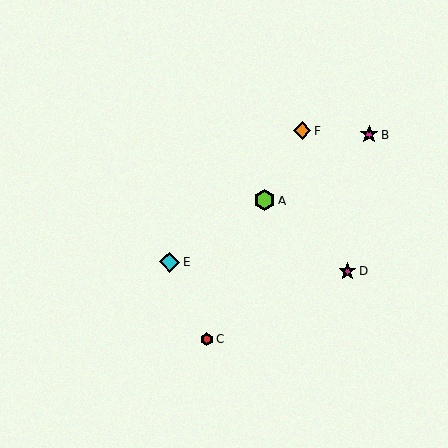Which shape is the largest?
The lime hexagon (labeled A) is the largest.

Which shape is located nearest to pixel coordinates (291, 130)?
The orange diamond (labeled F) at (302, 130) is nearest to that location.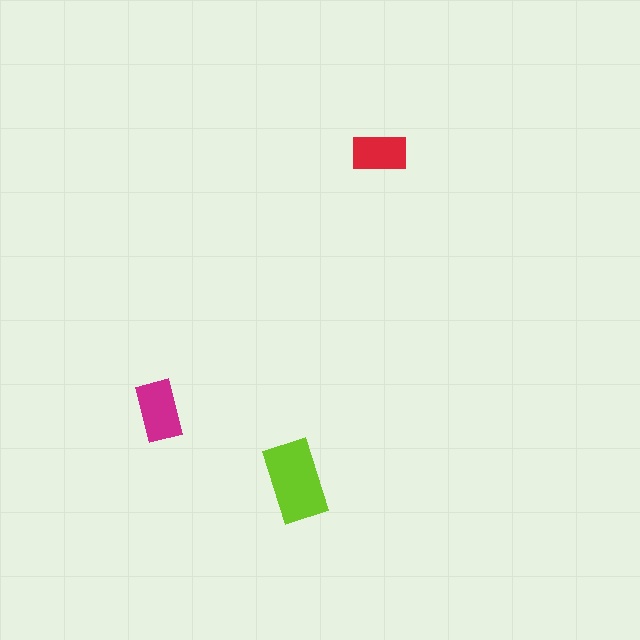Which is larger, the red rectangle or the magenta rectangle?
The magenta one.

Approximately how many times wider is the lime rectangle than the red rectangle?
About 1.5 times wider.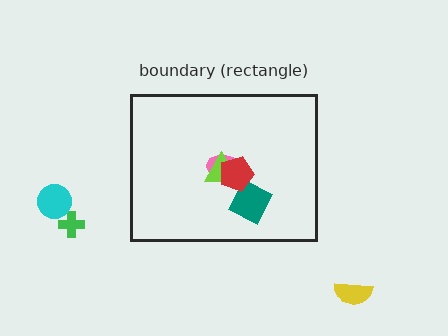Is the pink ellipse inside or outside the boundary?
Inside.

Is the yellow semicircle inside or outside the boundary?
Outside.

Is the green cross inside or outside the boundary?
Outside.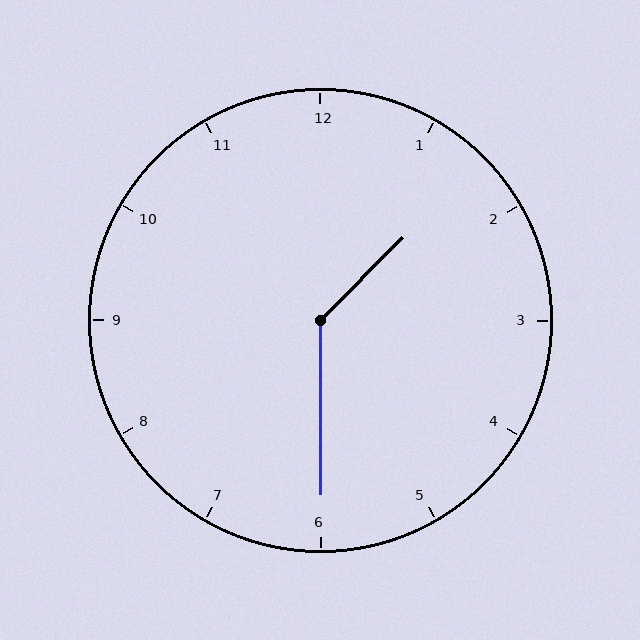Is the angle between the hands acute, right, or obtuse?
It is obtuse.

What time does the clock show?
1:30.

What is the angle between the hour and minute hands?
Approximately 135 degrees.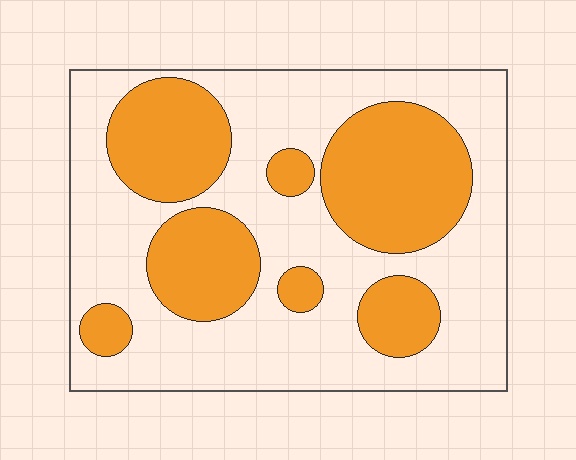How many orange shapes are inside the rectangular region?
7.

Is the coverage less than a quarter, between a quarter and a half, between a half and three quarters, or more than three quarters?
Between a quarter and a half.